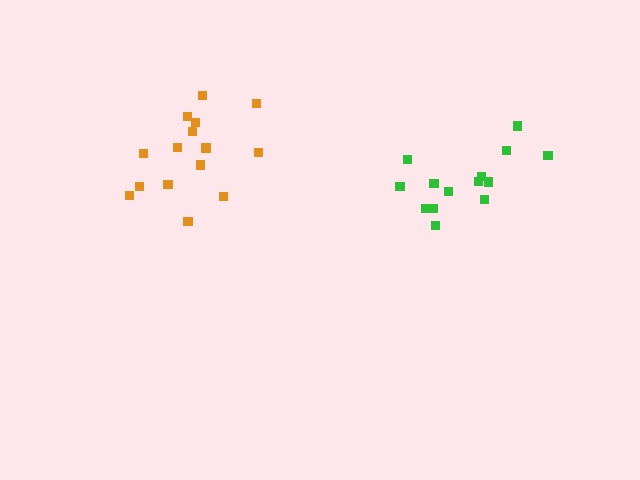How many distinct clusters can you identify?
There are 2 distinct clusters.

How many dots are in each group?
Group 1: 14 dots, Group 2: 15 dots (29 total).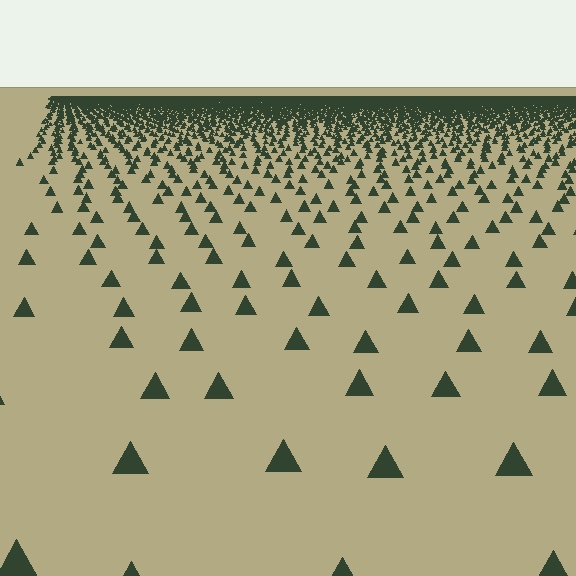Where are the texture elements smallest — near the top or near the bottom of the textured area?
Near the top.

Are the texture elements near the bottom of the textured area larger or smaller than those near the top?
Larger. Near the bottom, elements are closer to the viewer and appear at a bigger on-screen size.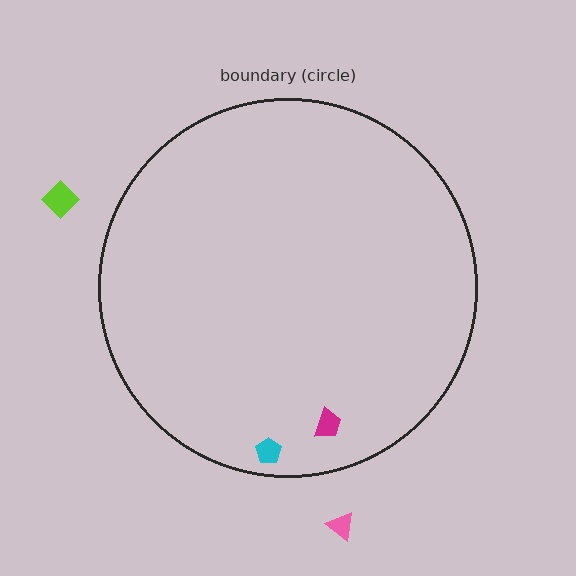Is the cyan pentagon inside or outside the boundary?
Inside.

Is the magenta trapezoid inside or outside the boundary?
Inside.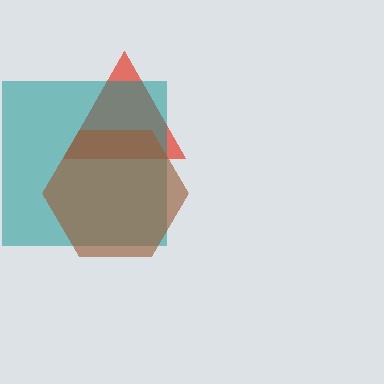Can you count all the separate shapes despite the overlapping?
Yes, there are 3 separate shapes.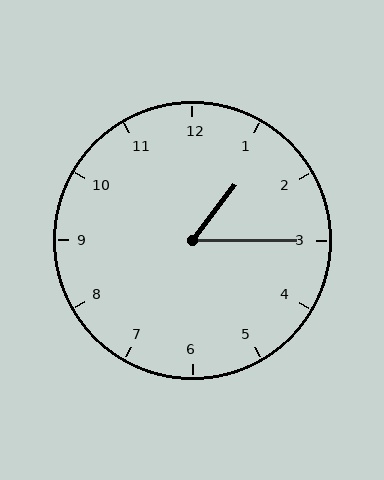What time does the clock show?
1:15.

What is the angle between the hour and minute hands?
Approximately 52 degrees.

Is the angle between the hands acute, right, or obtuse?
It is acute.